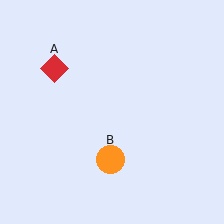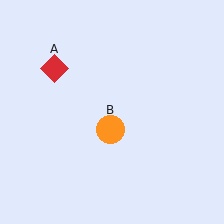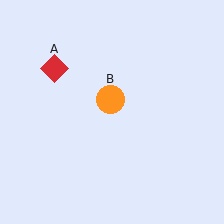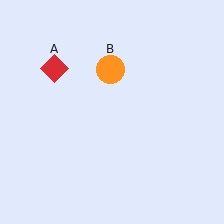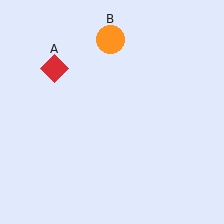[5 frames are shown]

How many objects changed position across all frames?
1 object changed position: orange circle (object B).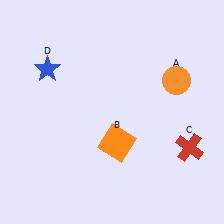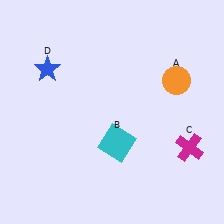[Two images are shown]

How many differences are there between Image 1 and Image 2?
There are 2 differences between the two images.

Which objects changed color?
B changed from orange to cyan. C changed from red to magenta.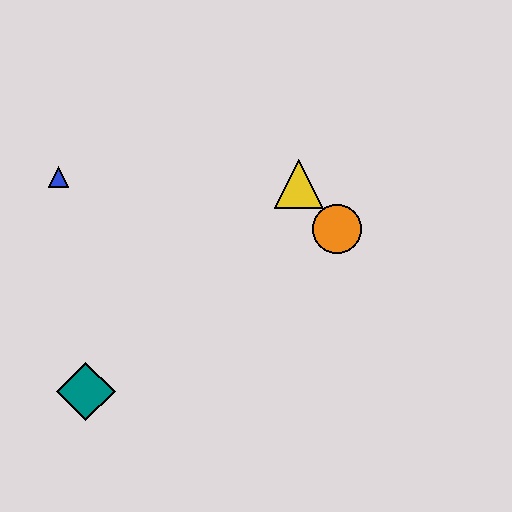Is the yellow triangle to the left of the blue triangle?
No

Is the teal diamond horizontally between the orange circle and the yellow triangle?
No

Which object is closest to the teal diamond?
The blue triangle is closest to the teal diamond.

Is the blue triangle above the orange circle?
Yes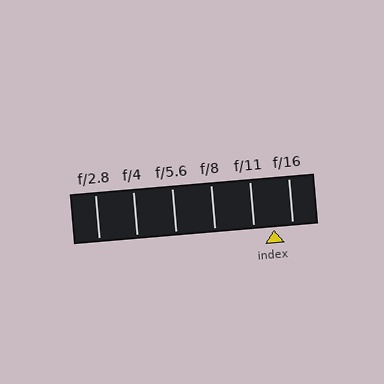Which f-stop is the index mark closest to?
The index mark is closest to f/16.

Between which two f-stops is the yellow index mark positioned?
The index mark is between f/11 and f/16.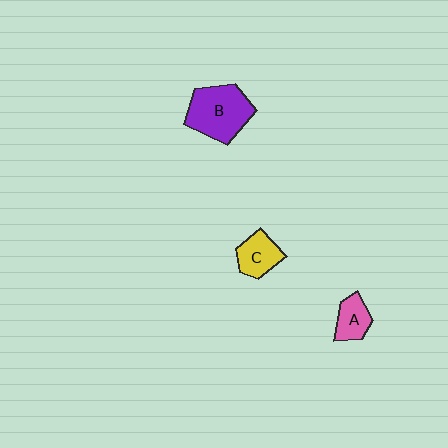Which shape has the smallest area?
Shape A (pink).